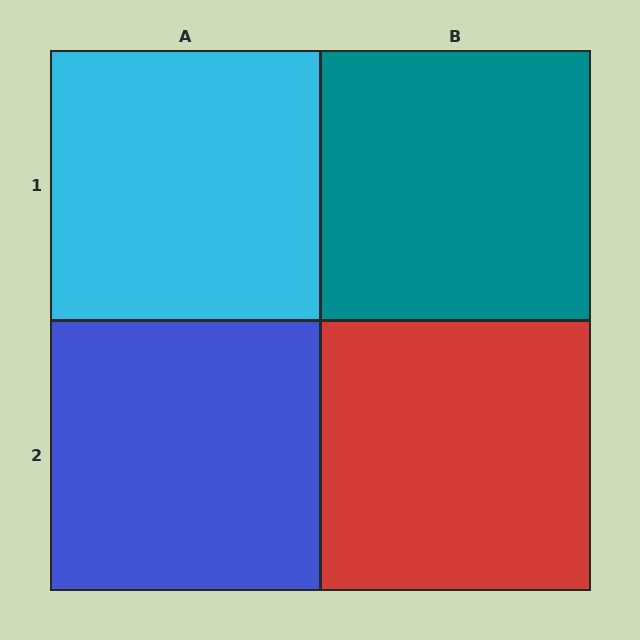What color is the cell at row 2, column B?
Red.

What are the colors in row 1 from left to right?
Cyan, teal.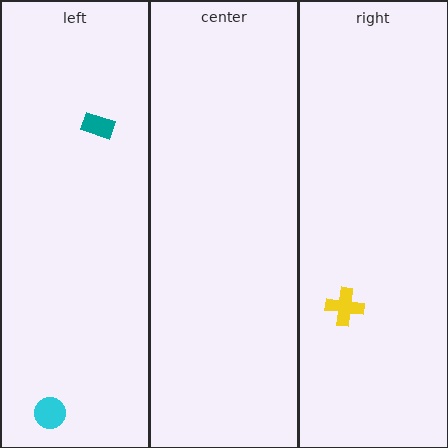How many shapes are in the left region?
2.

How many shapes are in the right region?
1.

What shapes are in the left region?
The teal rectangle, the cyan circle.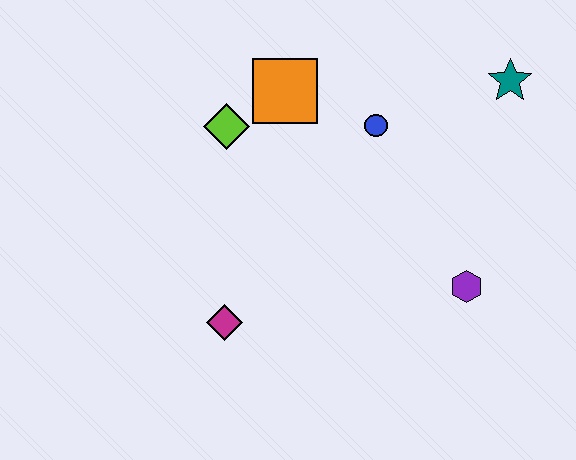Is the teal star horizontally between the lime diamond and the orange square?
No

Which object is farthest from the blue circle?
The magenta diamond is farthest from the blue circle.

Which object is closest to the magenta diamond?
The lime diamond is closest to the magenta diamond.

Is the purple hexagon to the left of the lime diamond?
No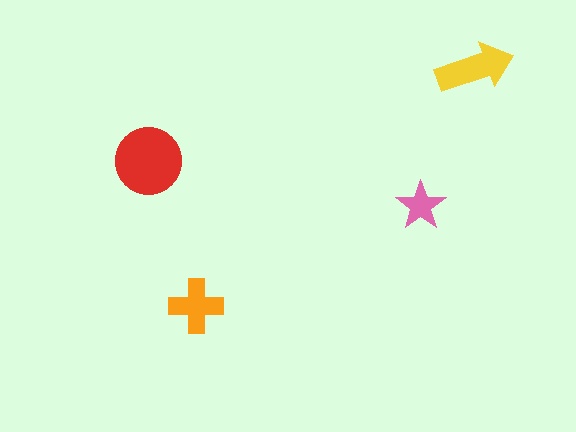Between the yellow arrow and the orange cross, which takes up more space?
The yellow arrow.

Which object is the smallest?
The pink star.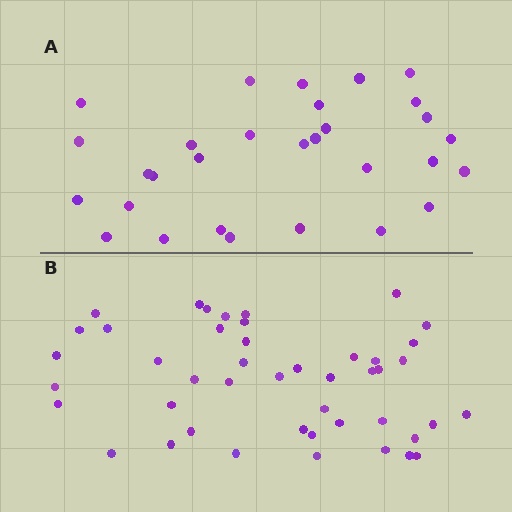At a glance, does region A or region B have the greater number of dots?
Region B (the bottom region) has more dots.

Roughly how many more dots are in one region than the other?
Region B has approximately 15 more dots than region A.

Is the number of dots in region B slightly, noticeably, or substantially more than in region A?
Region B has substantially more. The ratio is roughly 1.5 to 1.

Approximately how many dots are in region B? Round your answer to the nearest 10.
About 40 dots. (The exact count is 45, which rounds to 40.)